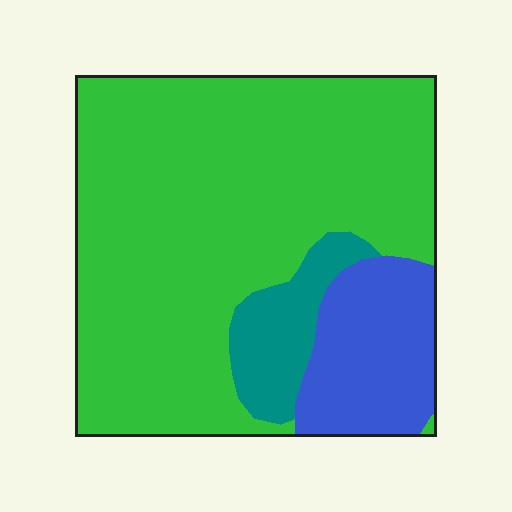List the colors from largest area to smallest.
From largest to smallest: green, blue, teal.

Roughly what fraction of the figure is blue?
Blue takes up about one sixth (1/6) of the figure.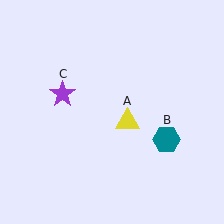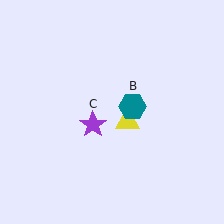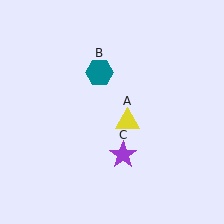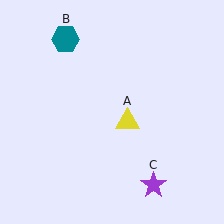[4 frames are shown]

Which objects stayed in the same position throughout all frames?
Yellow triangle (object A) remained stationary.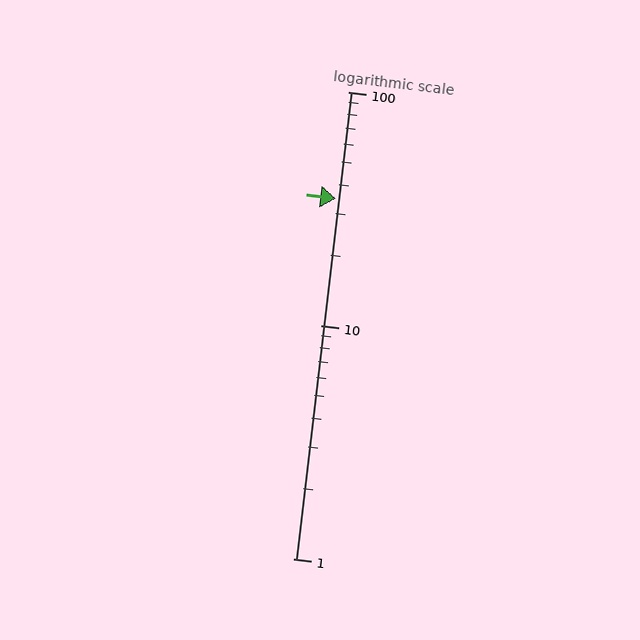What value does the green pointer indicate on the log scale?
The pointer indicates approximately 35.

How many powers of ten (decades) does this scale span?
The scale spans 2 decades, from 1 to 100.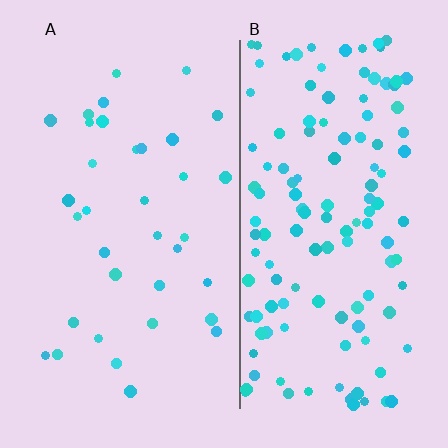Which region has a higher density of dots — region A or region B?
B (the right).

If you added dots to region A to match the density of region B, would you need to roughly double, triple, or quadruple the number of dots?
Approximately quadruple.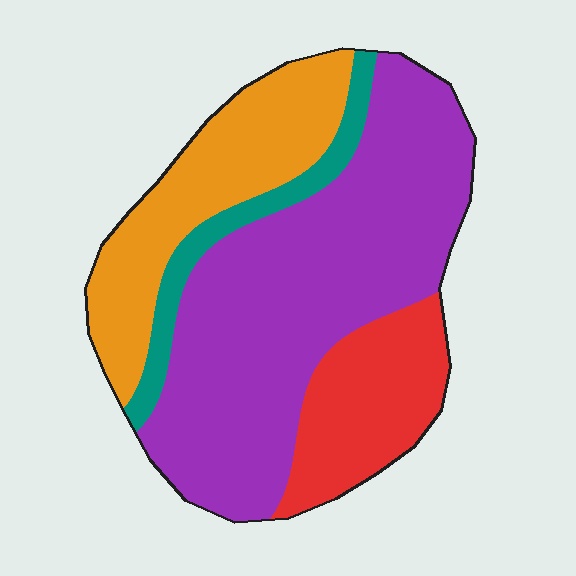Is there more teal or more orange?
Orange.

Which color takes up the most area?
Purple, at roughly 55%.